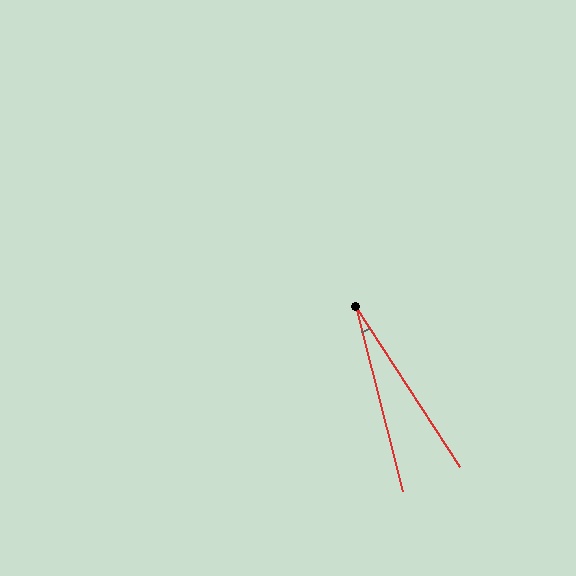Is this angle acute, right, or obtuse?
It is acute.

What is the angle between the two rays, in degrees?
Approximately 19 degrees.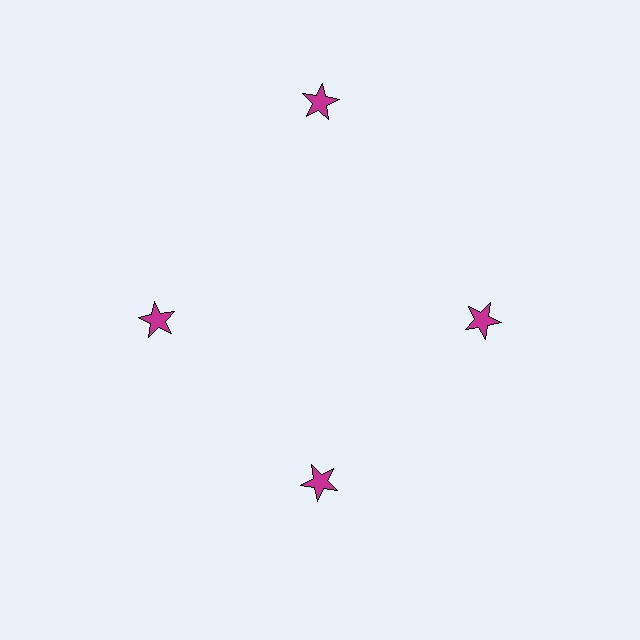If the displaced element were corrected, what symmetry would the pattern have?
It would have 4-fold rotational symmetry — the pattern would map onto itself every 90 degrees.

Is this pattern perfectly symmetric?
No. The 4 magenta stars are arranged in a ring, but one element near the 12 o'clock position is pushed outward from the center, breaking the 4-fold rotational symmetry.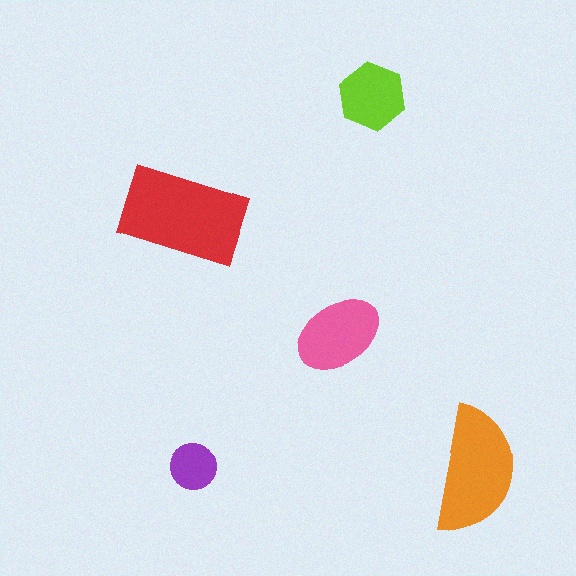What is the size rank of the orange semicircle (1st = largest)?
2nd.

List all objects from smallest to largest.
The purple circle, the lime hexagon, the pink ellipse, the orange semicircle, the red rectangle.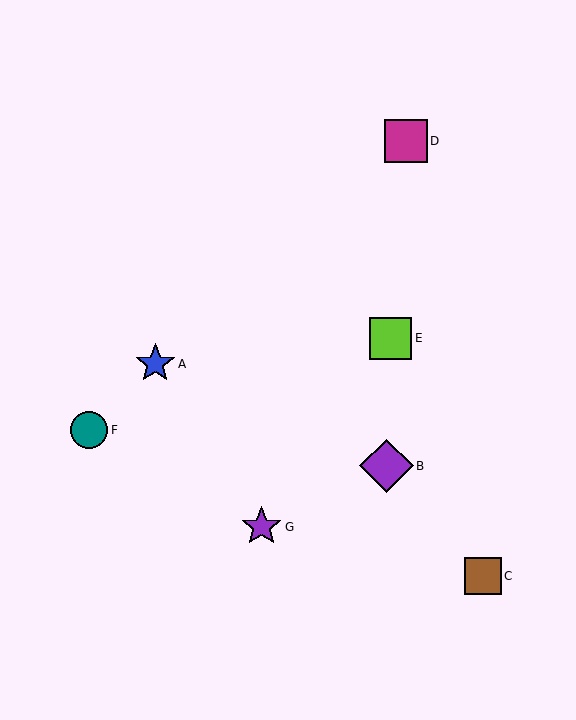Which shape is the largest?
The purple diamond (labeled B) is the largest.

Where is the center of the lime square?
The center of the lime square is at (391, 338).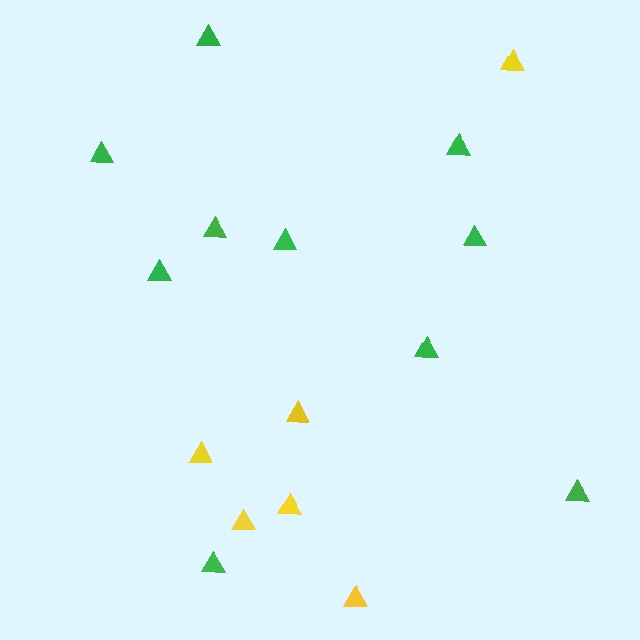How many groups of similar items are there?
There are 2 groups: one group of green triangles (10) and one group of yellow triangles (6).